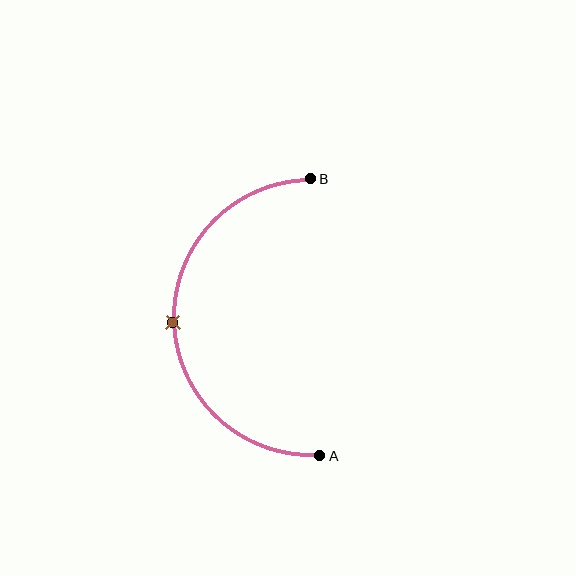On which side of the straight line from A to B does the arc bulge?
The arc bulges to the left of the straight line connecting A and B.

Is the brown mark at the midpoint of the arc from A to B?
Yes. The brown mark lies on the arc at equal arc-length from both A and B — it is the arc midpoint.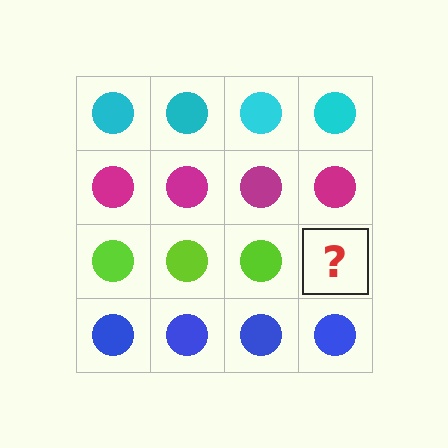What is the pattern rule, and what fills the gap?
The rule is that each row has a consistent color. The gap should be filled with a lime circle.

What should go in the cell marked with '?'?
The missing cell should contain a lime circle.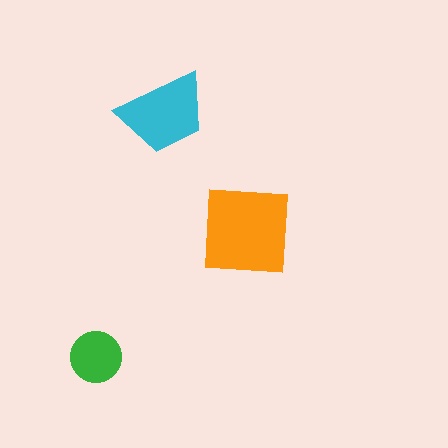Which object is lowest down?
The green circle is bottommost.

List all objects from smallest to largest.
The green circle, the cyan trapezoid, the orange square.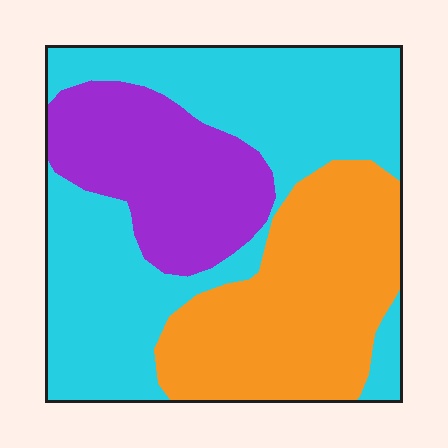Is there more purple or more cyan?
Cyan.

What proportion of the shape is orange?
Orange takes up about one third (1/3) of the shape.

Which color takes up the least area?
Purple, at roughly 20%.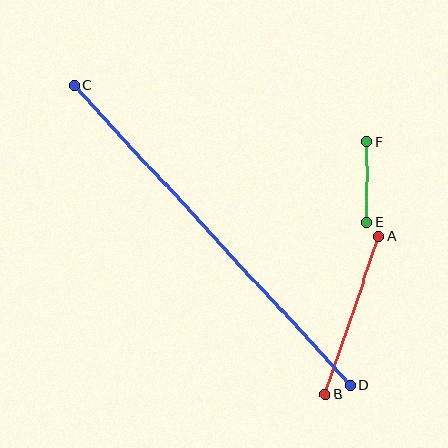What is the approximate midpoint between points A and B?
The midpoint is at approximately (352, 315) pixels.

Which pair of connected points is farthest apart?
Points C and D are farthest apart.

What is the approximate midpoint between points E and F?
The midpoint is at approximately (367, 182) pixels.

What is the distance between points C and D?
The distance is approximately 408 pixels.